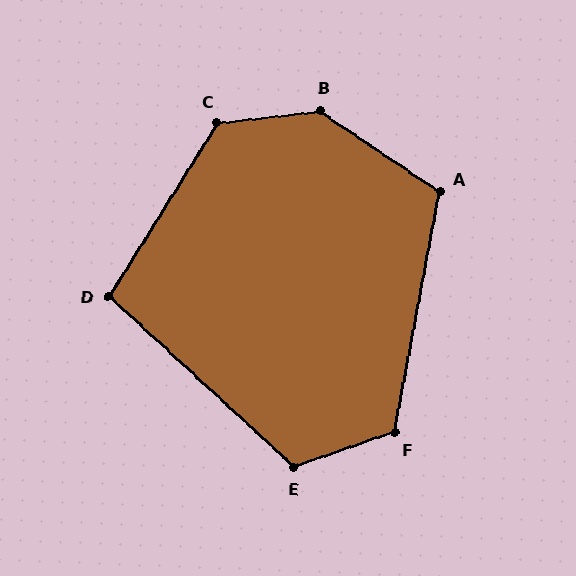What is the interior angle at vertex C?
Approximately 128 degrees (obtuse).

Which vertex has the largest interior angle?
B, at approximately 140 degrees.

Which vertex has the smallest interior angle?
D, at approximately 101 degrees.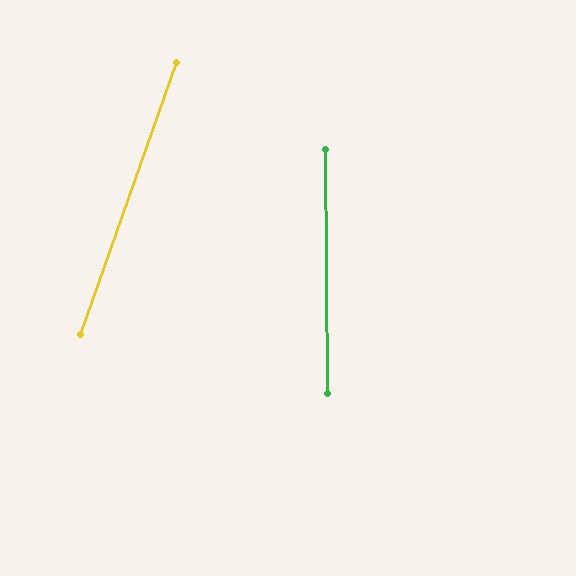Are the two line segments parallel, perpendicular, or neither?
Neither parallel nor perpendicular — they differ by about 20°.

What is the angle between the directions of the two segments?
Approximately 20 degrees.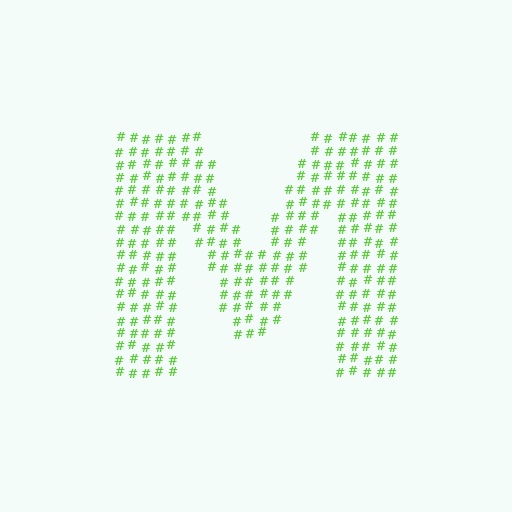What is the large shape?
The large shape is the letter M.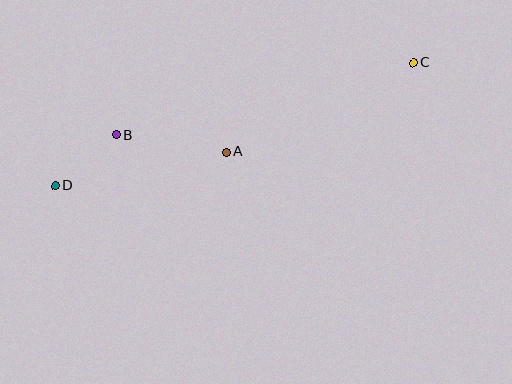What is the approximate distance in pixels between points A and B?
The distance between A and B is approximately 112 pixels.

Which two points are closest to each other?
Points B and D are closest to each other.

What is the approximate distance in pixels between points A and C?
The distance between A and C is approximately 207 pixels.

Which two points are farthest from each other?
Points C and D are farthest from each other.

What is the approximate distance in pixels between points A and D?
The distance between A and D is approximately 175 pixels.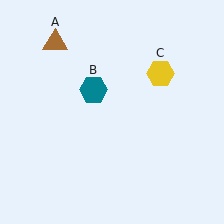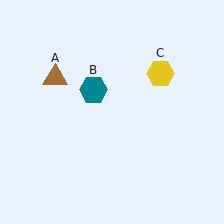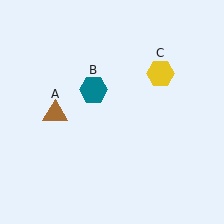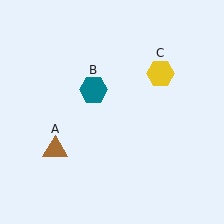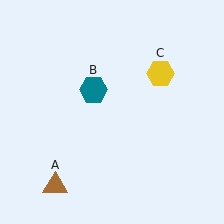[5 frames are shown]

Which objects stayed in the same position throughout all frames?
Teal hexagon (object B) and yellow hexagon (object C) remained stationary.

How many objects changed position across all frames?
1 object changed position: brown triangle (object A).